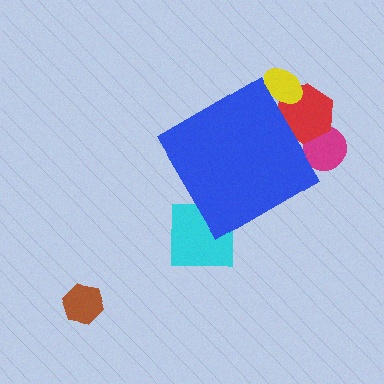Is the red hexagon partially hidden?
Yes, the red hexagon is partially hidden behind the blue diamond.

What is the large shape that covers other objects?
A blue diamond.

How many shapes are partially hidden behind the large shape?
4 shapes are partially hidden.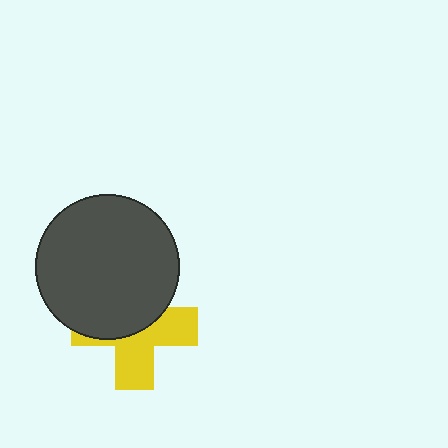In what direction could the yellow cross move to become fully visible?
The yellow cross could move down. That would shift it out from behind the dark gray circle entirely.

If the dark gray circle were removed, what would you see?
You would see the complete yellow cross.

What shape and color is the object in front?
The object in front is a dark gray circle.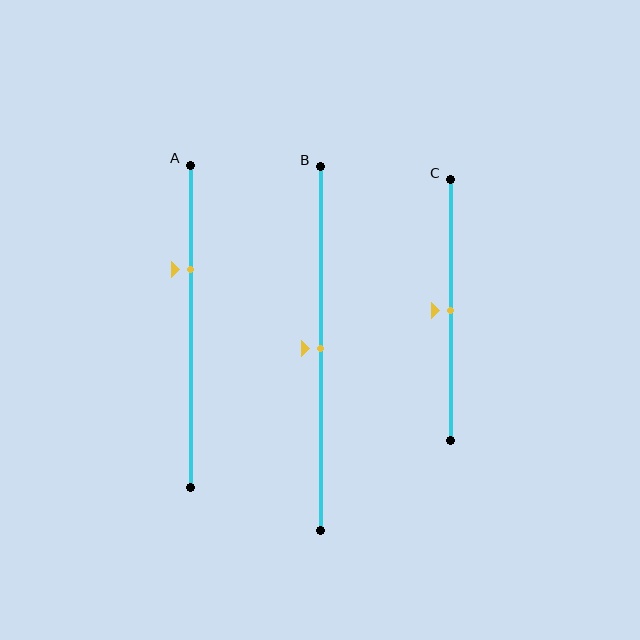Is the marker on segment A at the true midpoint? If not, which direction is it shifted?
No, the marker on segment A is shifted upward by about 18% of the segment length.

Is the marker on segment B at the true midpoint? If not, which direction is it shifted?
Yes, the marker on segment B is at the true midpoint.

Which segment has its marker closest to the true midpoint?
Segment B has its marker closest to the true midpoint.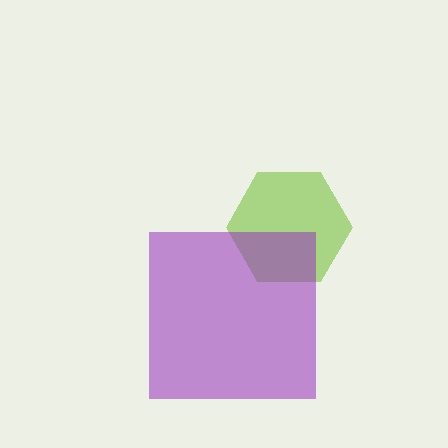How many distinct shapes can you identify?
There are 2 distinct shapes: a lime hexagon, a purple square.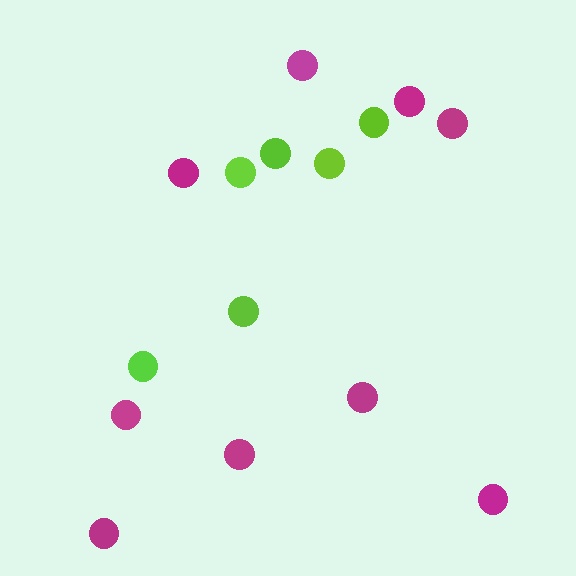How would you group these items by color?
There are 2 groups: one group of lime circles (6) and one group of magenta circles (9).